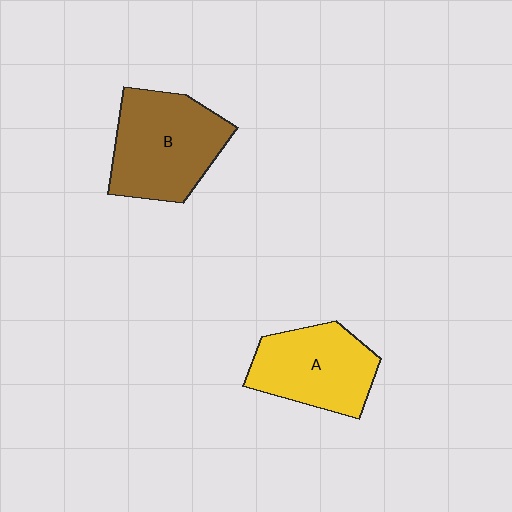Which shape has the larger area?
Shape B (brown).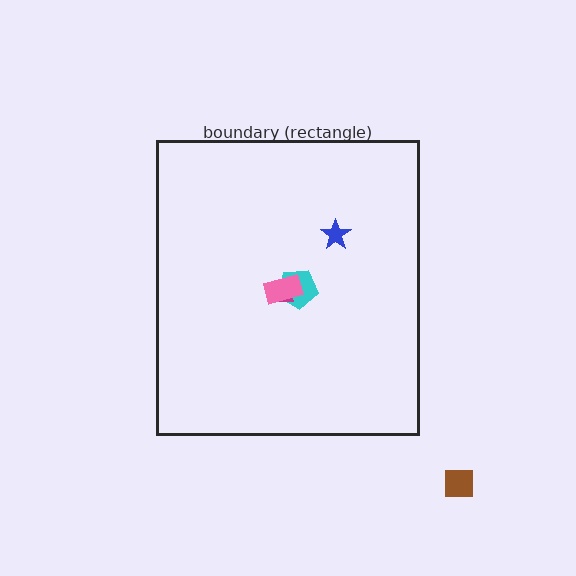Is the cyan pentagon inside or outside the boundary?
Inside.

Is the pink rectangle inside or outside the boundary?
Inside.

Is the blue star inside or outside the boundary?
Inside.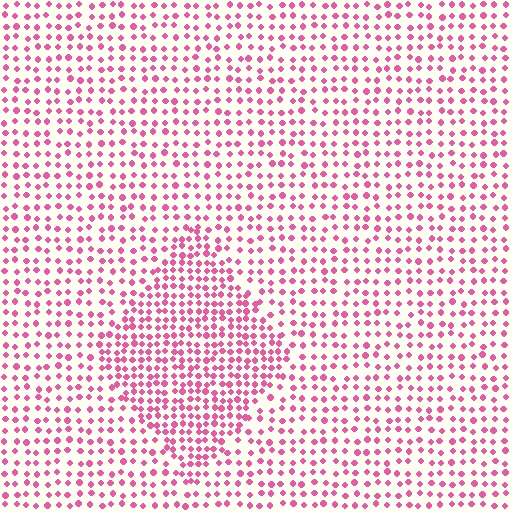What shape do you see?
I see a diamond.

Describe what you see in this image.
The image contains small pink elements arranged at two different densities. A diamond-shaped region is visible where the elements are more densely packed than the surrounding area.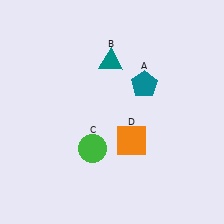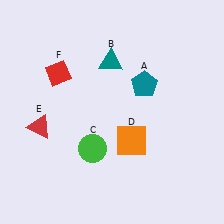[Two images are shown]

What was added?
A red triangle (E), a red diamond (F) were added in Image 2.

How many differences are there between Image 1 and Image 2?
There are 2 differences between the two images.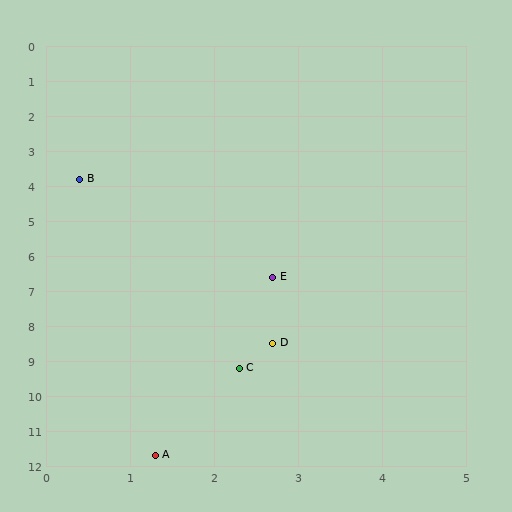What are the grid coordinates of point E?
Point E is at approximately (2.7, 6.6).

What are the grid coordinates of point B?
Point B is at approximately (0.4, 3.8).